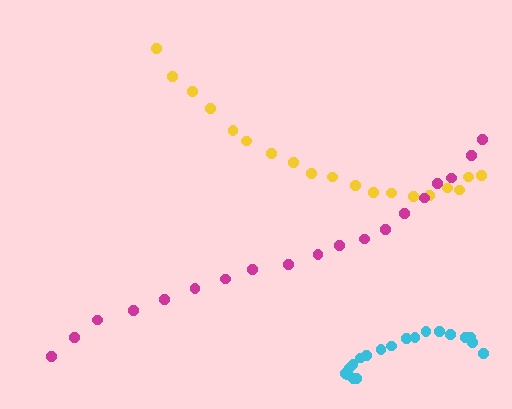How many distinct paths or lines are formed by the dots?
There are 3 distinct paths.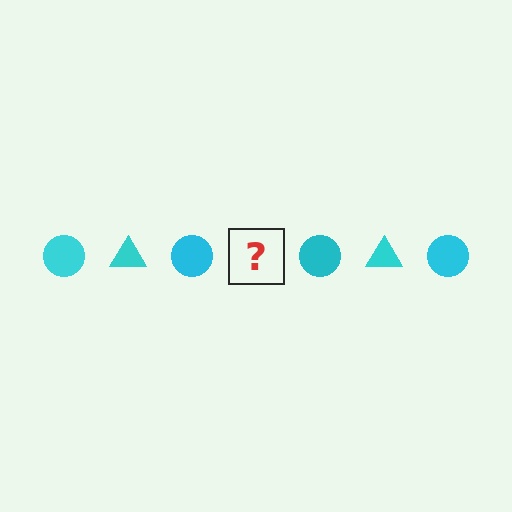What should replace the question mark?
The question mark should be replaced with a cyan triangle.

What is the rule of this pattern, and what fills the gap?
The rule is that the pattern cycles through circle, triangle shapes in cyan. The gap should be filled with a cyan triangle.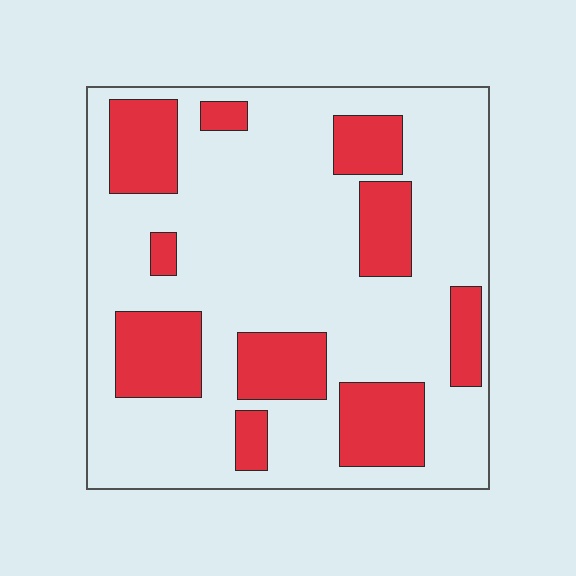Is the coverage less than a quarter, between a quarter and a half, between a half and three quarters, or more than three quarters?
Between a quarter and a half.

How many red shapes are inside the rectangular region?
10.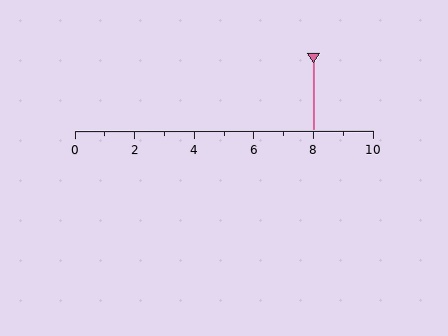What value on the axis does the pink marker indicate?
The marker indicates approximately 8.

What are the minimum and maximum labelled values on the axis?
The axis runs from 0 to 10.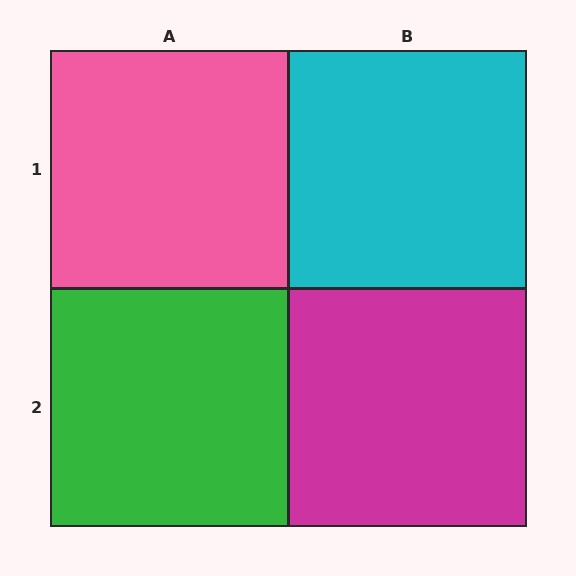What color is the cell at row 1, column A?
Pink.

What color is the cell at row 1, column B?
Cyan.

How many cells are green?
1 cell is green.